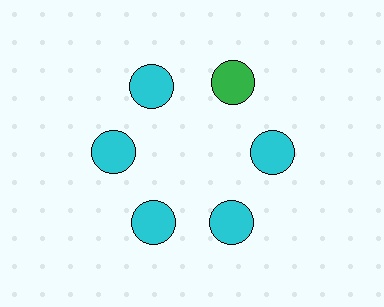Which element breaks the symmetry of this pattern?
The green circle at roughly the 1 o'clock position breaks the symmetry. All other shapes are cyan circles.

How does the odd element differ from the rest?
It has a different color: green instead of cyan.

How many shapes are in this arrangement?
There are 6 shapes arranged in a ring pattern.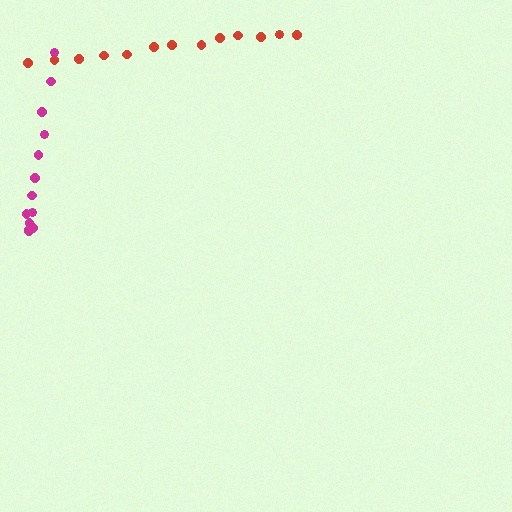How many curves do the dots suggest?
There are 2 distinct paths.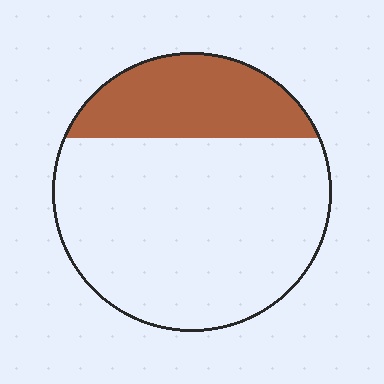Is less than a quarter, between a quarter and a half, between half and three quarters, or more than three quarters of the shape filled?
Between a quarter and a half.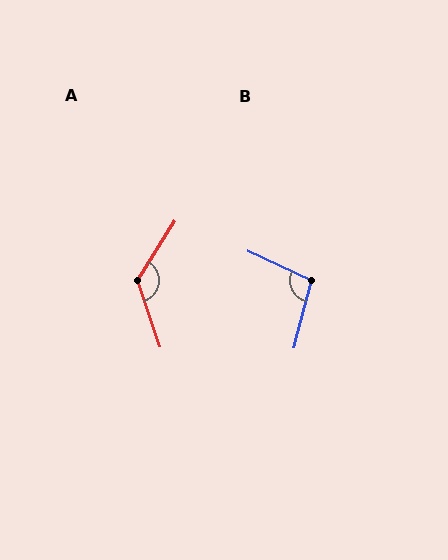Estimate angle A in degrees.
Approximately 129 degrees.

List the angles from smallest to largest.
B (101°), A (129°).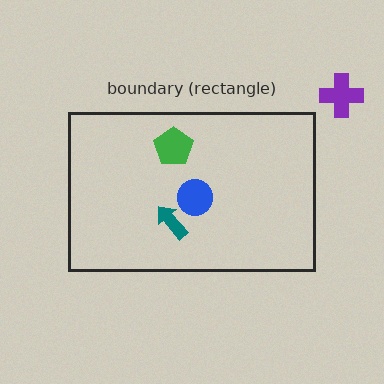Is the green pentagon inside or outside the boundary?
Inside.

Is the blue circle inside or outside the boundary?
Inside.